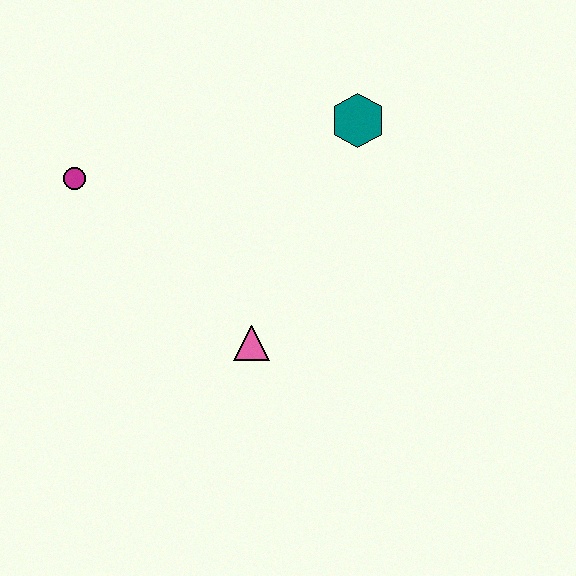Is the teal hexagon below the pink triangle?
No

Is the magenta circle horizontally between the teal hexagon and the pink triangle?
No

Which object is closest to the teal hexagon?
The pink triangle is closest to the teal hexagon.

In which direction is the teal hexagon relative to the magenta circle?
The teal hexagon is to the right of the magenta circle.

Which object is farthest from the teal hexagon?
The magenta circle is farthest from the teal hexagon.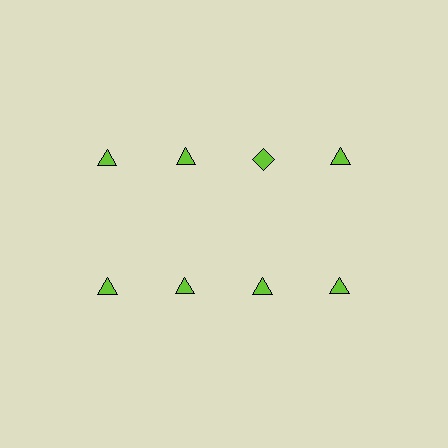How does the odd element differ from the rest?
It has a different shape: diamond instead of triangle.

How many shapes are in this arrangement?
There are 8 shapes arranged in a grid pattern.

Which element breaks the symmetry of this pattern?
The lime diamond in the top row, center column breaks the symmetry. All other shapes are lime triangles.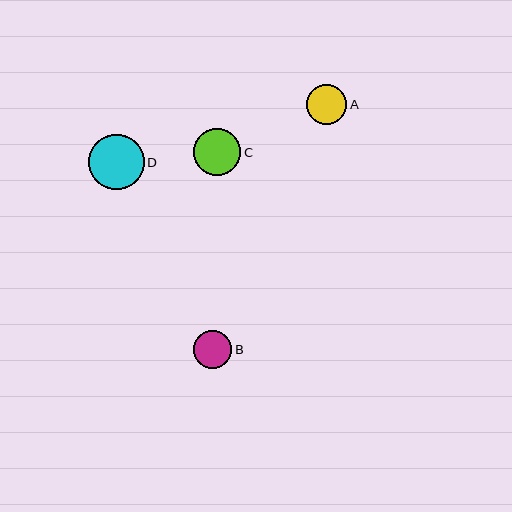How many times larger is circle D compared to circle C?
Circle D is approximately 1.2 times the size of circle C.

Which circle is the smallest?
Circle B is the smallest with a size of approximately 38 pixels.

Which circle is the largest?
Circle D is the largest with a size of approximately 56 pixels.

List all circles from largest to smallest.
From largest to smallest: D, C, A, B.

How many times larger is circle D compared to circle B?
Circle D is approximately 1.5 times the size of circle B.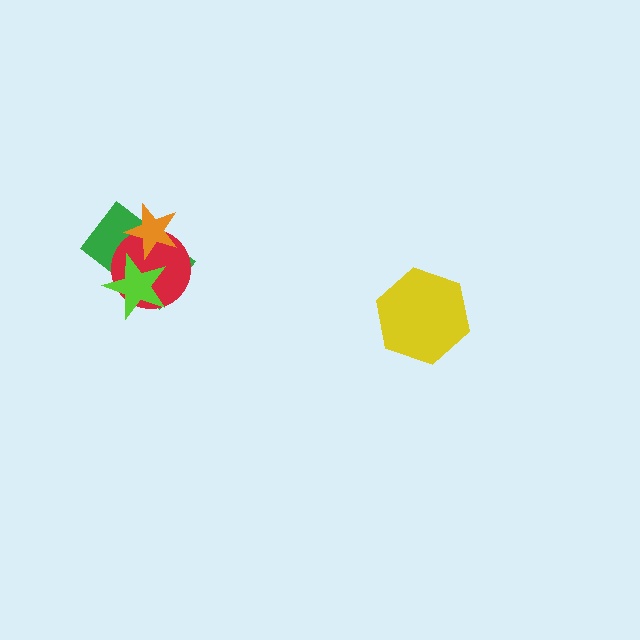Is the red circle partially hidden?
Yes, it is partially covered by another shape.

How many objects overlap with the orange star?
2 objects overlap with the orange star.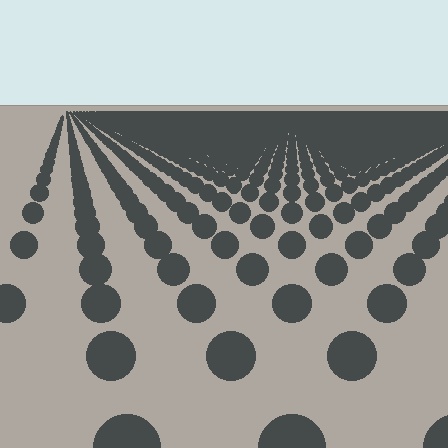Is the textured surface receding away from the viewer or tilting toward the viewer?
The surface is receding away from the viewer. Texture elements get smaller and denser toward the top.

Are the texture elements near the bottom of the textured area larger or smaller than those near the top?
Larger. Near the bottom, elements are closer to the viewer and appear at a bigger on-screen size.